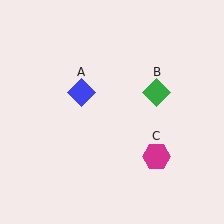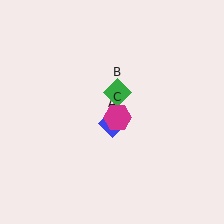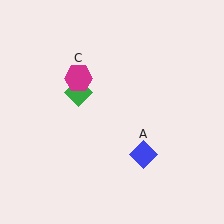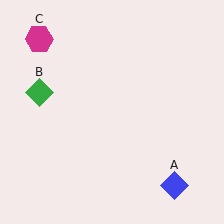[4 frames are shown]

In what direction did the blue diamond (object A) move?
The blue diamond (object A) moved down and to the right.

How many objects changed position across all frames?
3 objects changed position: blue diamond (object A), green diamond (object B), magenta hexagon (object C).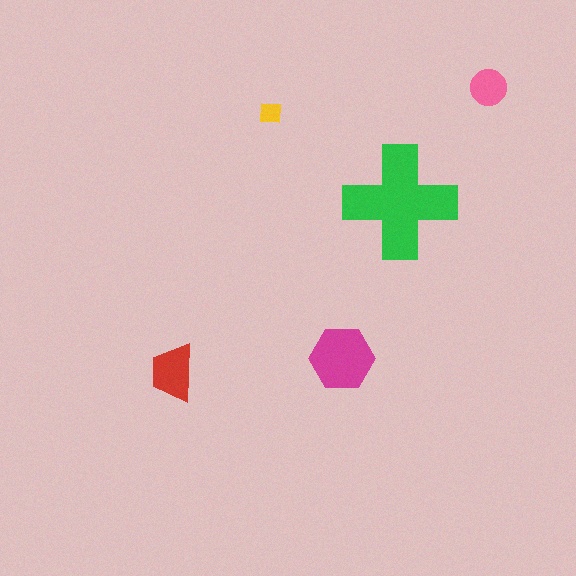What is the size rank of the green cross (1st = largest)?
1st.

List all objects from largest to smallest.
The green cross, the magenta hexagon, the red trapezoid, the pink circle, the yellow square.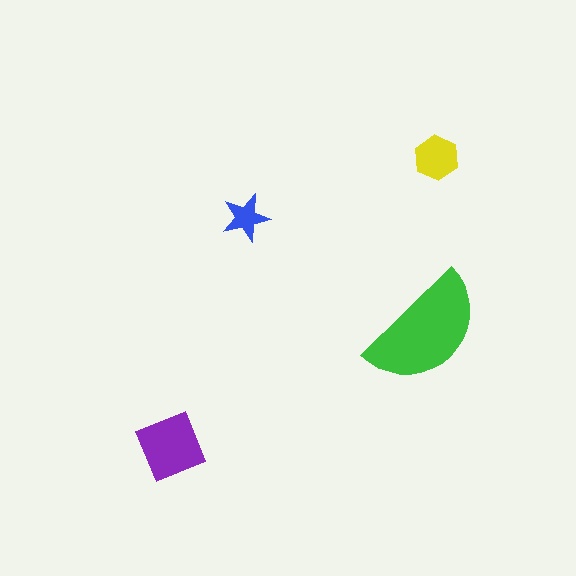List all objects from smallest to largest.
The blue star, the yellow hexagon, the purple diamond, the green semicircle.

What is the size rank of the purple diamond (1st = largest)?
2nd.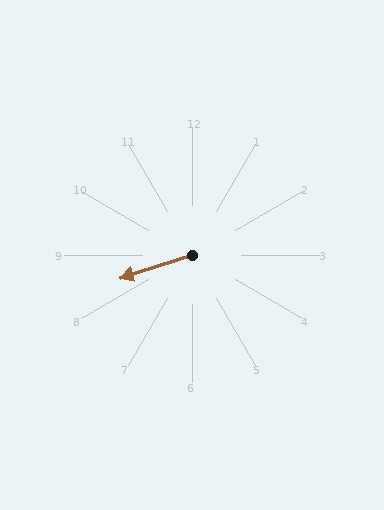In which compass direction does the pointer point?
West.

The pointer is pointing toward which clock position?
Roughly 8 o'clock.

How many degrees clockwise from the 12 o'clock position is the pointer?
Approximately 252 degrees.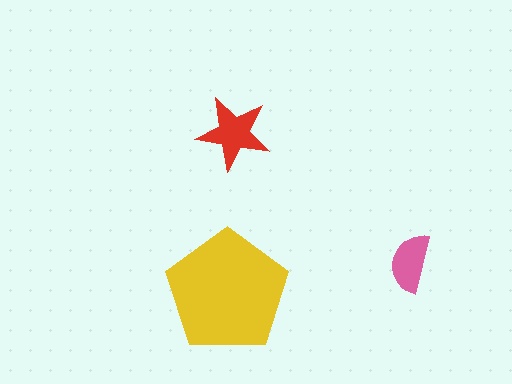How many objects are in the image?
There are 3 objects in the image.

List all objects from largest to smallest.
The yellow pentagon, the red star, the pink semicircle.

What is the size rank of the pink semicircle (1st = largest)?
3rd.